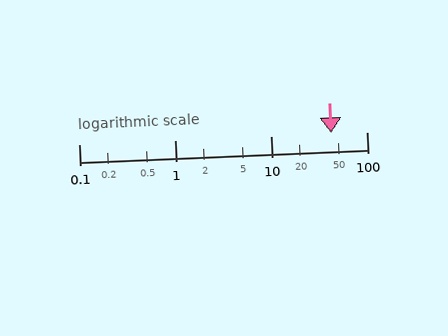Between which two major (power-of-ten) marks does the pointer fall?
The pointer is between 10 and 100.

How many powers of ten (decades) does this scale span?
The scale spans 3 decades, from 0.1 to 100.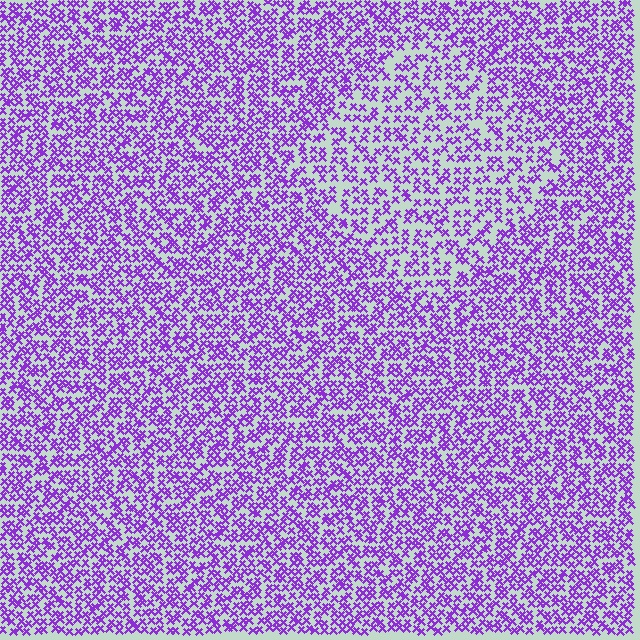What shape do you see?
I see a diamond.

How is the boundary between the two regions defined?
The boundary is defined by a change in element density (approximately 1.6x ratio). All elements are the same color, size, and shape.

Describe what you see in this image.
The image contains small purple elements arranged at two different densities. A diamond-shaped region is visible where the elements are less densely packed than the surrounding area.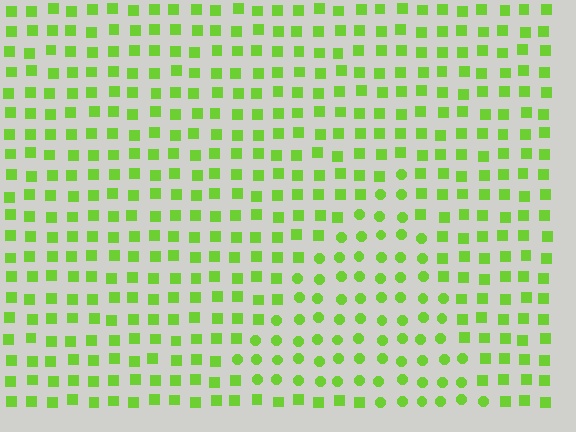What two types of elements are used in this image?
The image uses circles inside the triangle region and squares outside it.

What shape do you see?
I see a triangle.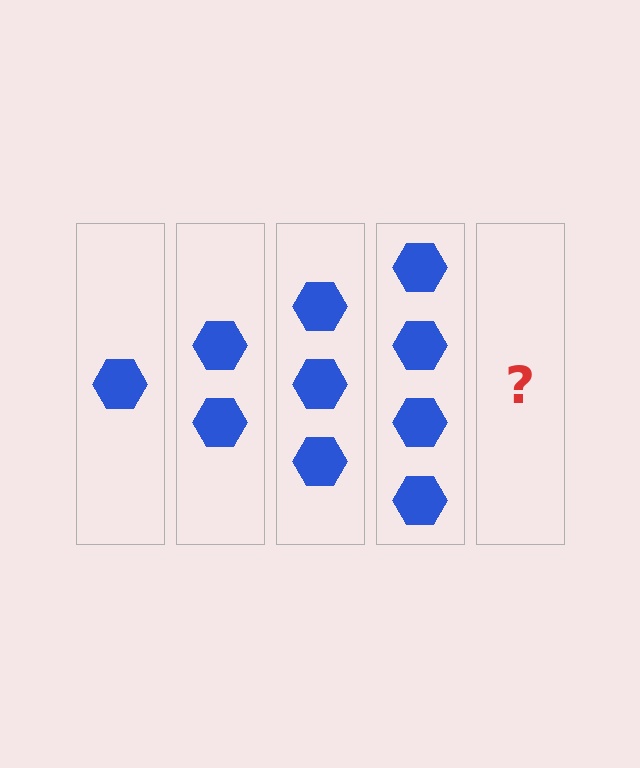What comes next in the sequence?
The next element should be 5 hexagons.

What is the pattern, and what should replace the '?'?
The pattern is that each step adds one more hexagon. The '?' should be 5 hexagons.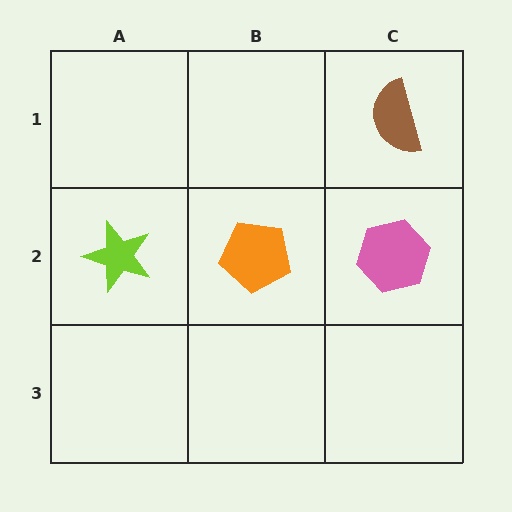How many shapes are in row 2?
3 shapes.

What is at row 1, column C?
A brown semicircle.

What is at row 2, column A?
A lime star.